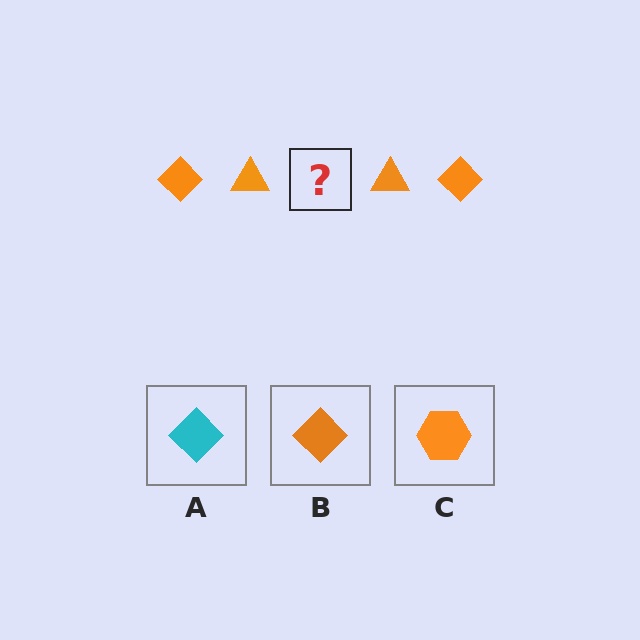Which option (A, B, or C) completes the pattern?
B.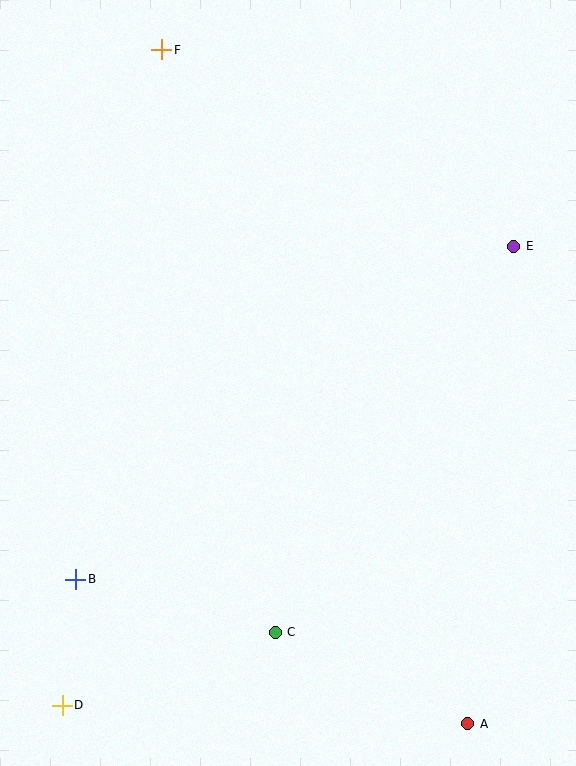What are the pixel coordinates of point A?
Point A is at (468, 724).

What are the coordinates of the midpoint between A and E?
The midpoint between A and E is at (491, 485).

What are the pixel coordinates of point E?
Point E is at (514, 246).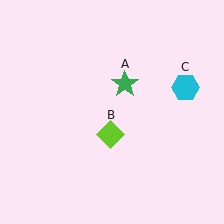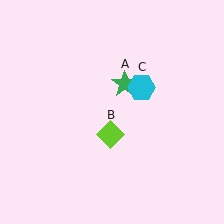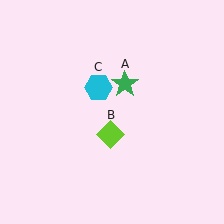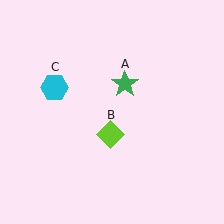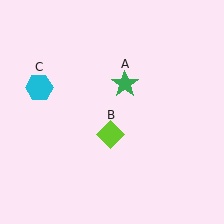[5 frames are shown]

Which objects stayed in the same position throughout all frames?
Green star (object A) and lime diamond (object B) remained stationary.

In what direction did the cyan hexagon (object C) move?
The cyan hexagon (object C) moved left.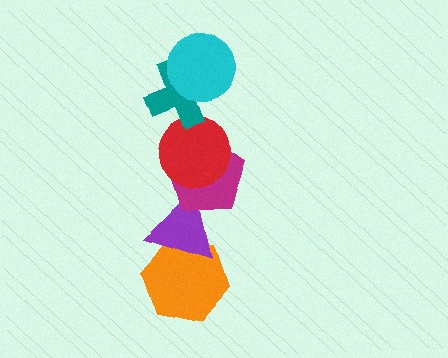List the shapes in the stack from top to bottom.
From top to bottom: the cyan circle, the teal cross, the red circle, the magenta pentagon, the purple triangle, the orange hexagon.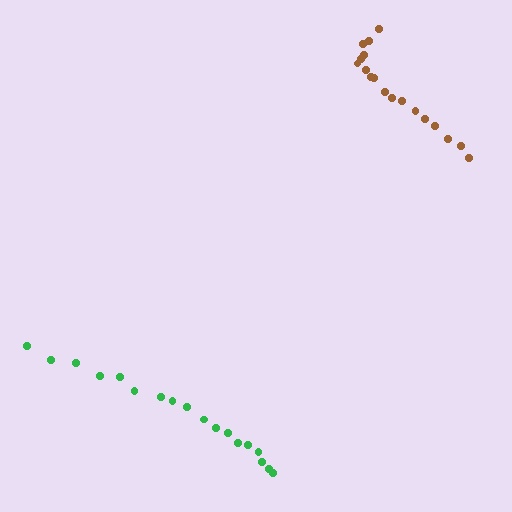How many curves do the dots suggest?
There are 2 distinct paths.